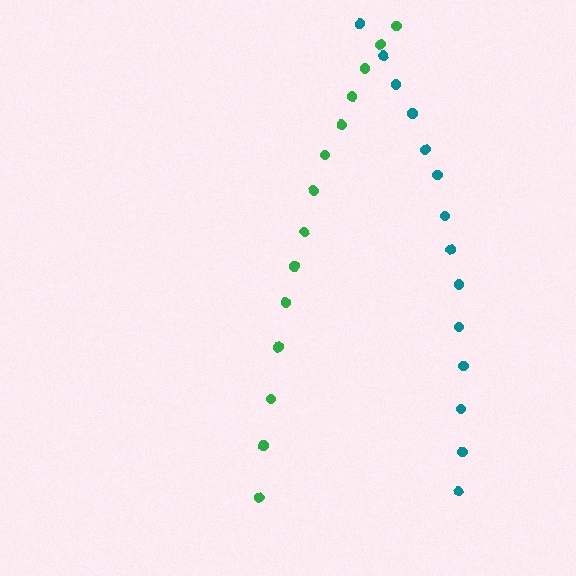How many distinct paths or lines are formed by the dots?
There are 2 distinct paths.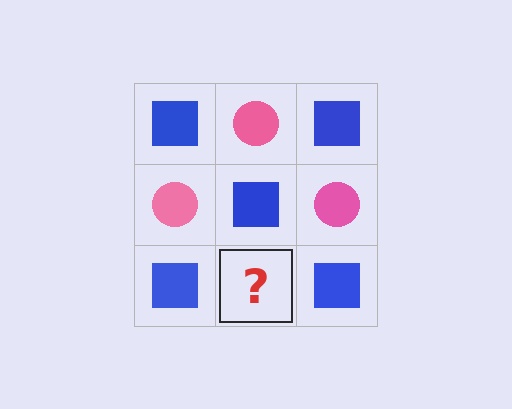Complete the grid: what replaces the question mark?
The question mark should be replaced with a pink circle.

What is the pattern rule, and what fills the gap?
The rule is that it alternates blue square and pink circle in a checkerboard pattern. The gap should be filled with a pink circle.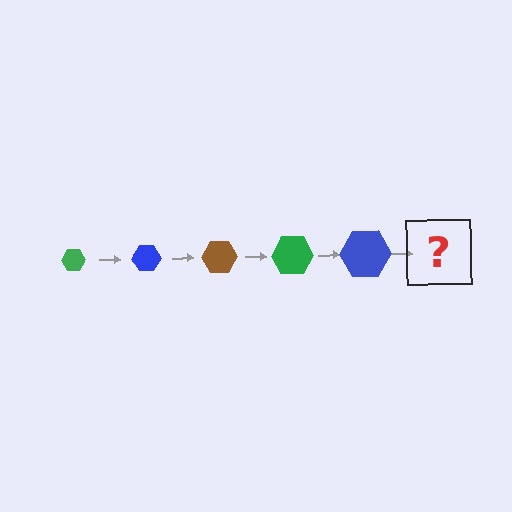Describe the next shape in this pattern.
It should be a brown hexagon, larger than the previous one.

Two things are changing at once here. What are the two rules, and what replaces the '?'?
The two rules are that the hexagon grows larger each step and the color cycles through green, blue, and brown. The '?' should be a brown hexagon, larger than the previous one.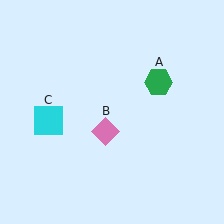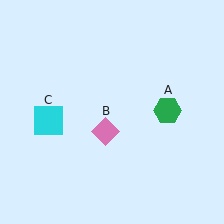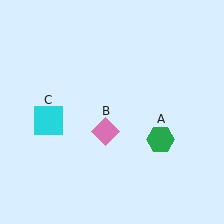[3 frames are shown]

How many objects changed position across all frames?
1 object changed position: green hexagon (object A).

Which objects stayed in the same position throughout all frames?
Pink diamond (object B) and cyan square (object C) remained stationary.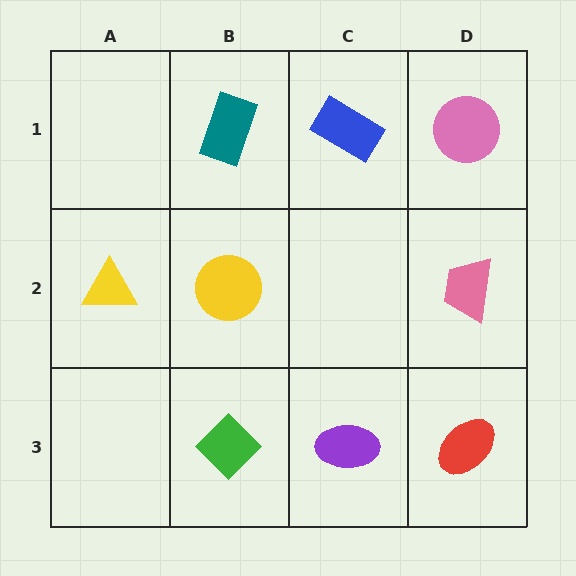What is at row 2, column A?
A yellow triangle.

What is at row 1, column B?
A teal rectangle.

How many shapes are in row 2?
3 shapes.